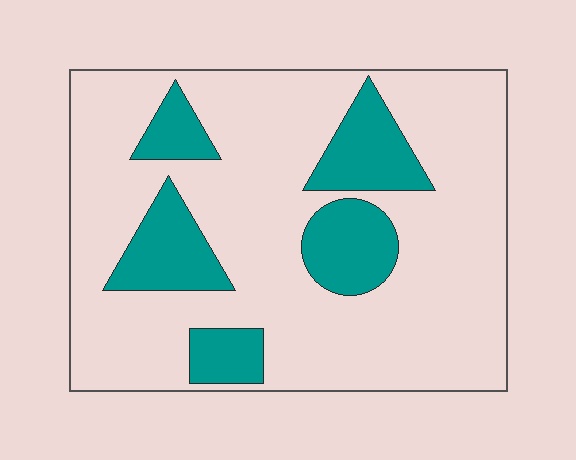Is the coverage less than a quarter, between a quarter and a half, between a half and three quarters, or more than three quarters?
Less than a quarter.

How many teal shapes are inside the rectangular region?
5.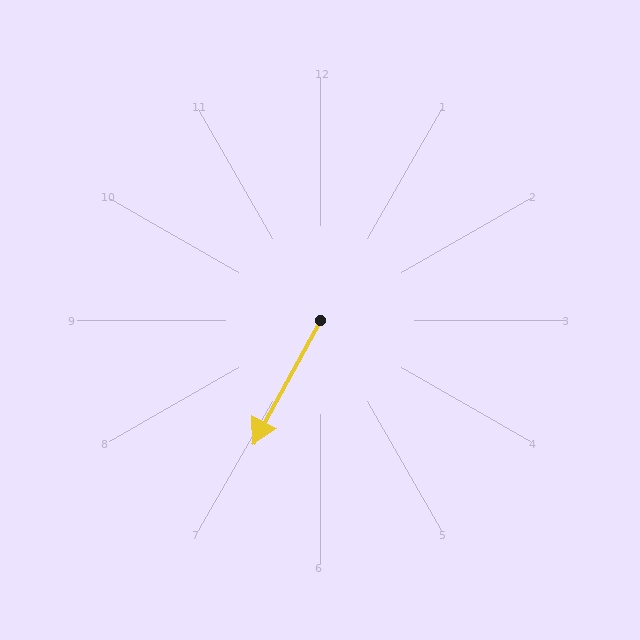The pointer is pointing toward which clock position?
Roughly 7 o'clock.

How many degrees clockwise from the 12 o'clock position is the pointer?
Approximately 209 degrees.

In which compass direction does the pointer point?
Southwest.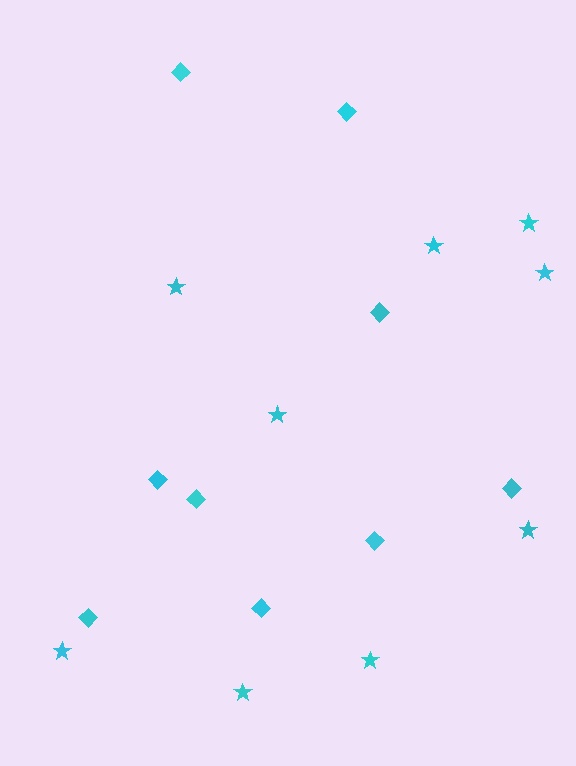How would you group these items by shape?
There are 2 groups: one group of diamonds (9) and one group of stars (9).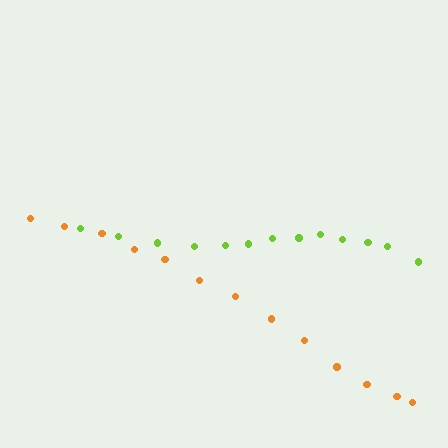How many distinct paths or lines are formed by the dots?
There are 2 distinct paths.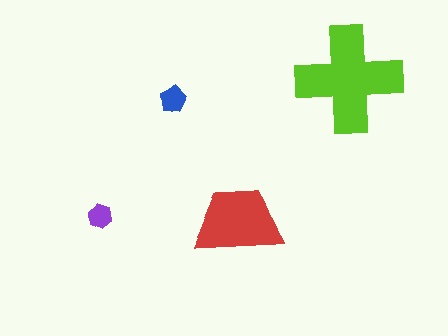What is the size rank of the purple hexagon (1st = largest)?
4th.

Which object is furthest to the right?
The lime cross is rightmost.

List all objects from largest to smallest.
The lime cross, the red trapezoid, the blue pentagon, the purple hexagon.